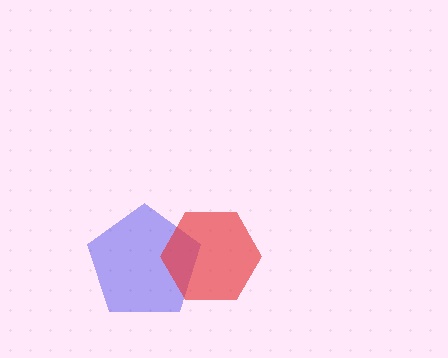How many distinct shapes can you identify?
There are 2 distinct shapes: a blue pentagon, a red hexagon.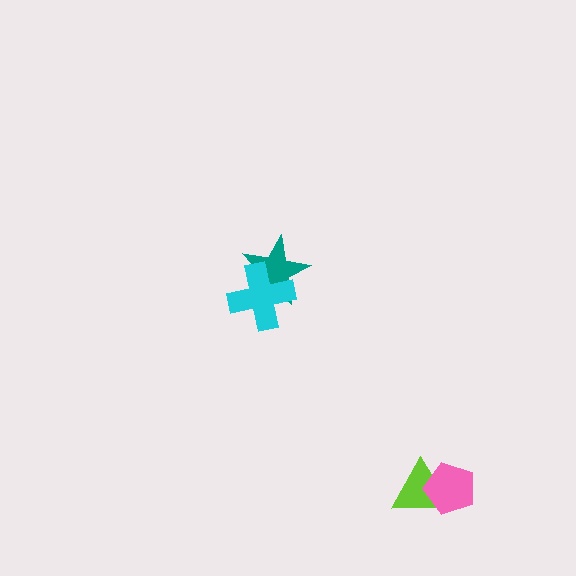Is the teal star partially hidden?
Yes, it is partially covered by another shape.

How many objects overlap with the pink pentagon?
1 object overlaps with the pink pentagon.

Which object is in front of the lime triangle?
The pink pentagon is in front of the lime triangle.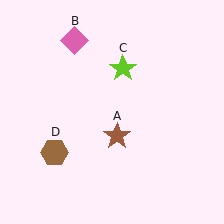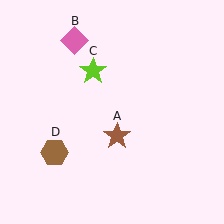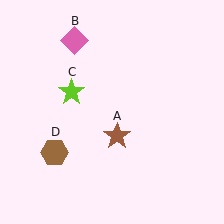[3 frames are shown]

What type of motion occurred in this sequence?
The lime star (object C) rotated counterclockwise around the center of the scene.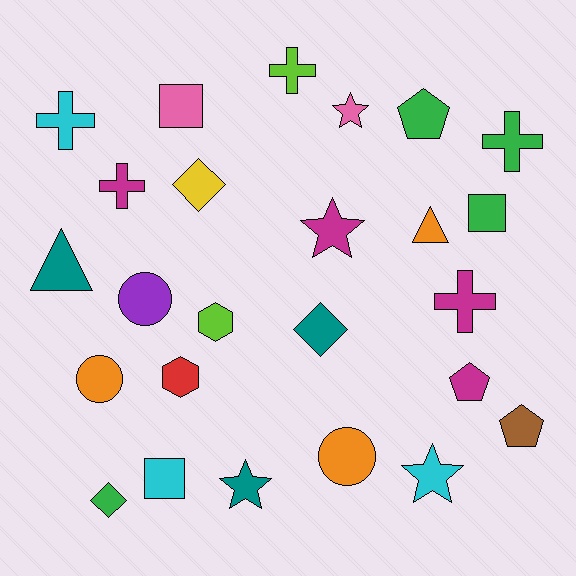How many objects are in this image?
There are 25 objects.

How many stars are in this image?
There are 4 stars.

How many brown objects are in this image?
There is 1 brown object.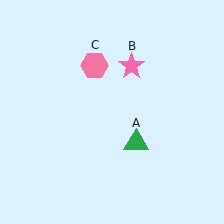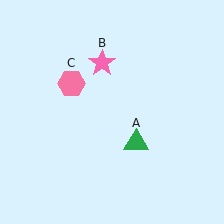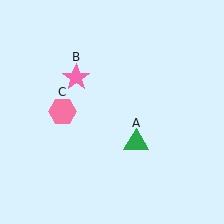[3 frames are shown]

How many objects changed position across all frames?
2 objects changed position: pink star (object B), pink hexagon (object C).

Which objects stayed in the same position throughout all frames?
Green triangle (object A) remained stationary.